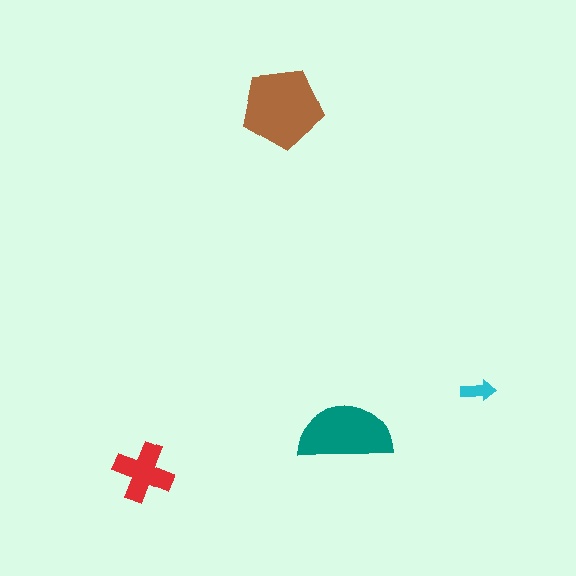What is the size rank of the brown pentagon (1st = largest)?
1st.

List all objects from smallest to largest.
The cyan arrow, the red cross, the teal semicircle, the brown pentagon.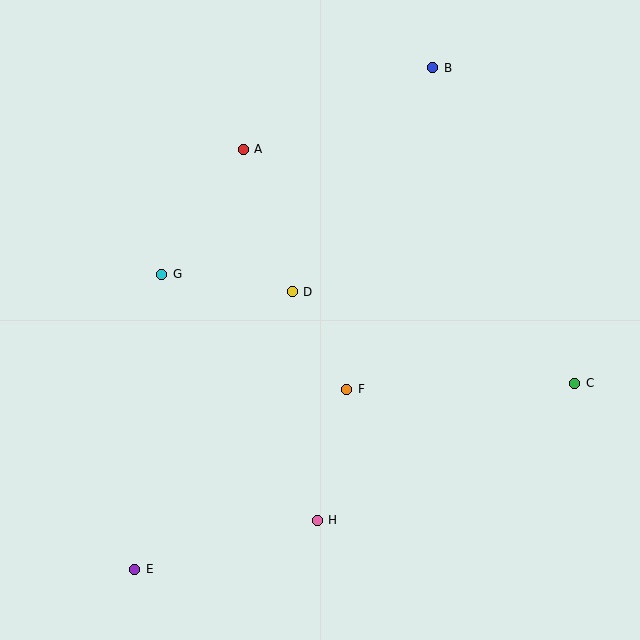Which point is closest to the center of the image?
Point D at (292, 292) is closest to the center.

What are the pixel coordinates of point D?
Point D is at (292, 292).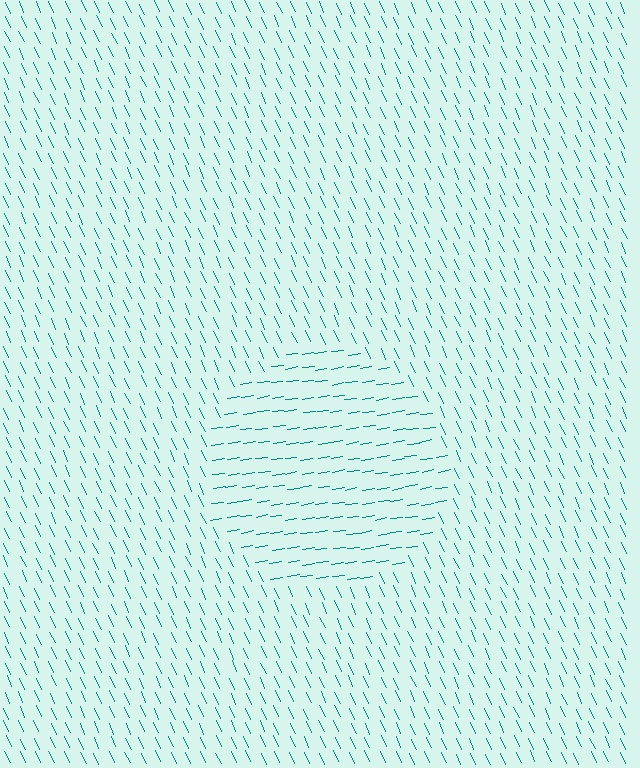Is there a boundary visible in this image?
Yes, there is a texture boundary formed by a change in line orientation.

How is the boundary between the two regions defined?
The boundary is defined purely by a change in line orientation (approximately 74 degrees difference). All lines are the same color and thickness.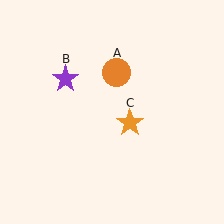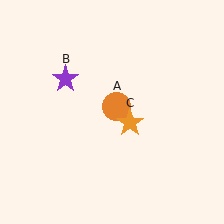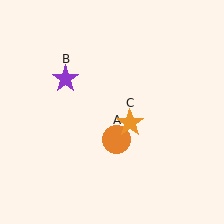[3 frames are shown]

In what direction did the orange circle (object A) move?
The orange circle (object A) moved down.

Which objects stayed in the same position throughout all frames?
Purple star (object B) and orange star (object C) remained stationary.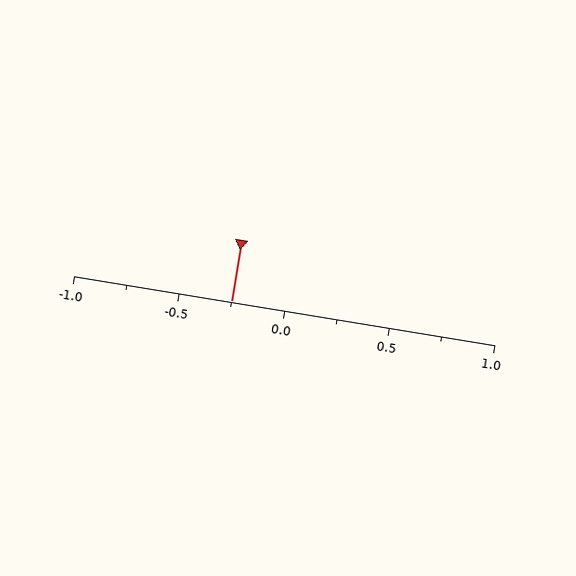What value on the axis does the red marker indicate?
The marker indicates approximately -0.25.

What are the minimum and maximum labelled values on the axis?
The axis runs from -1.0 to 1.0.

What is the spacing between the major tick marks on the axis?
The major ticks are spaced 0.5 apart.